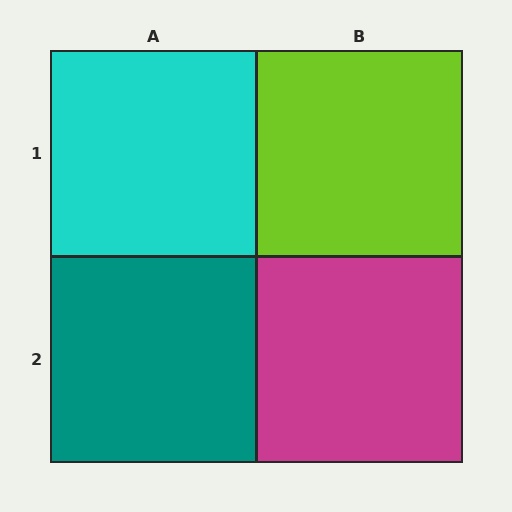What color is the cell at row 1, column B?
Lime.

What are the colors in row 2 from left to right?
Teal, magenta.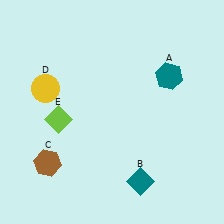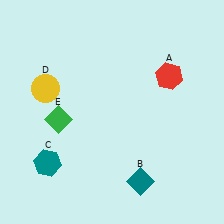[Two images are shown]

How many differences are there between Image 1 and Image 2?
There are 3 differences between the two images.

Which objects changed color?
A changed from teal to red. C changed from brown to teal. E changed from lime to green.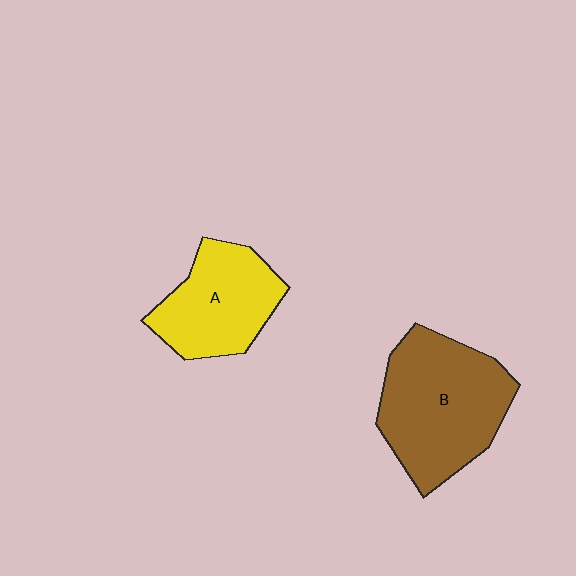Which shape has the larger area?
Shape B (brown).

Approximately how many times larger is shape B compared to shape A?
Approximately 1.4 times.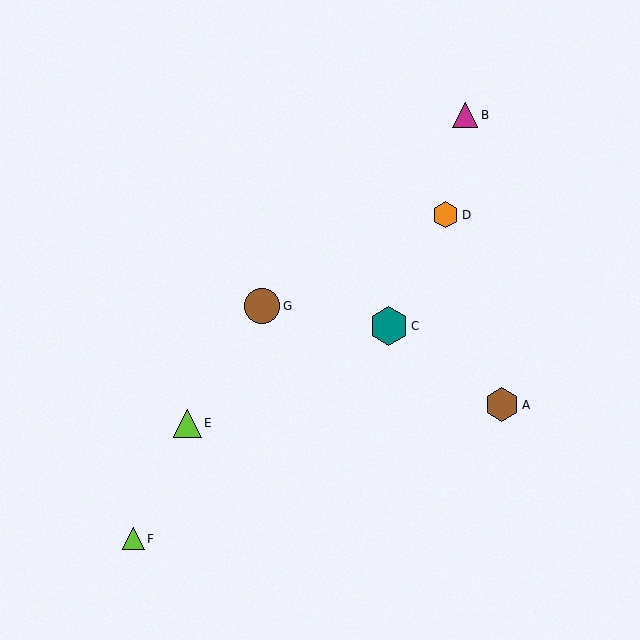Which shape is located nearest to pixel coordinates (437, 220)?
The orange hexagon (labeled D) at (446, 215) is nearest to that location.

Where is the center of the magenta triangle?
The center of the magenta triangle is at (465, 115).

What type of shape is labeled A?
Shape A is a brown hexagon.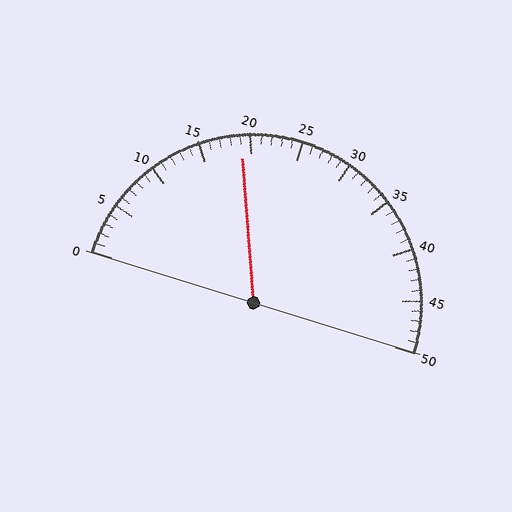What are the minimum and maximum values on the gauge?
The gauge ranges from 0 to 50.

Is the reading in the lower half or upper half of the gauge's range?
The reading is in the lower half of the range (0 to 50).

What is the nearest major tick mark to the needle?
The nearest major tick mark is 20.